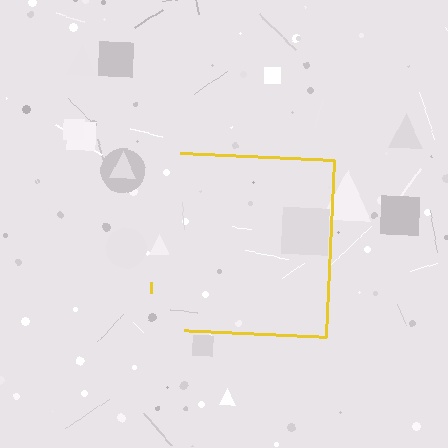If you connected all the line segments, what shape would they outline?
They would outline a square.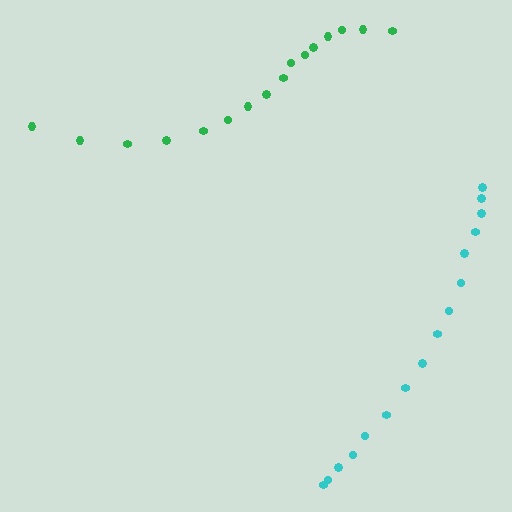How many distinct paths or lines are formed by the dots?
There are 2 distinct paths.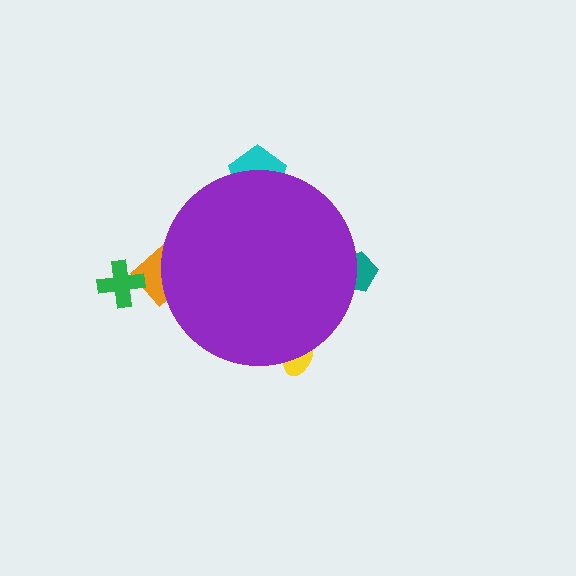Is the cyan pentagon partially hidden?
Yes, the cyan pentagon is partially hidden behind the purple circle.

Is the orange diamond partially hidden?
Yes, the orange diamond is partially hidden behind the purple circle.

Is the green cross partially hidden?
No, the green cross is fully visible.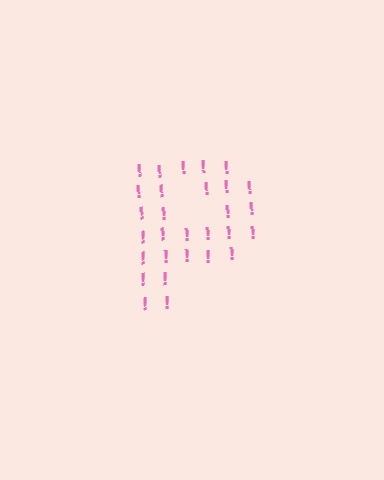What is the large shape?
The large shape is the letter P.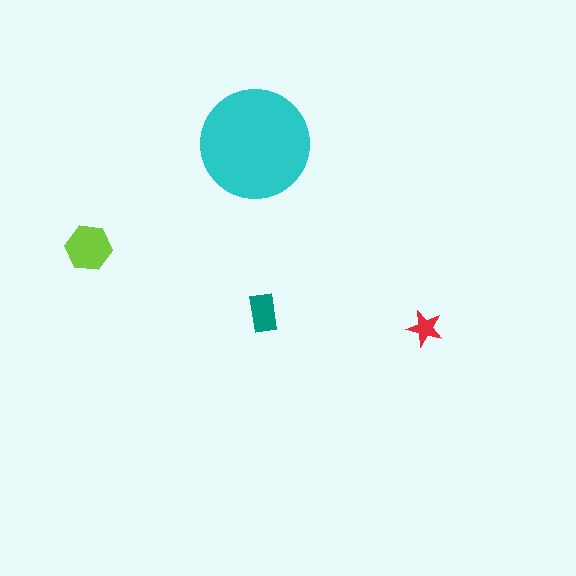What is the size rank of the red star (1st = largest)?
4th.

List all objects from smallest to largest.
The red star, the teal rectangle, the lime hexagon, the cyan circle.